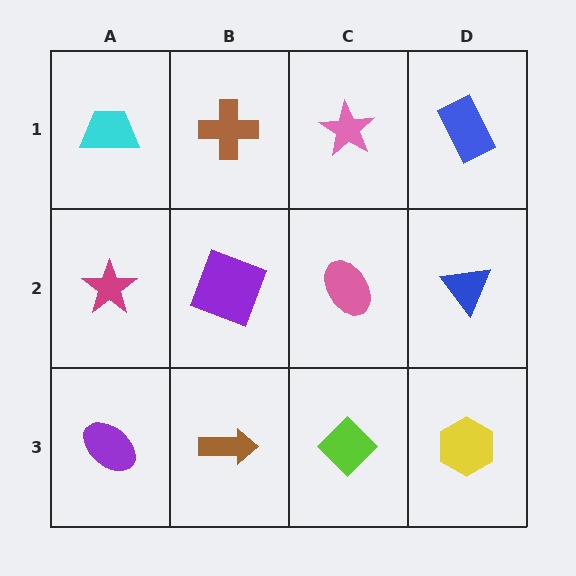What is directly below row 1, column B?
A purple square.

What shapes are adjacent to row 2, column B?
A brown cross (row 1, column B), a brown arrow (row 3, column B), a magenta star (row 2, column A), a pink ellipse (row 2, column C).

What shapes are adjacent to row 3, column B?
A purple square (row 2, column B), a purple ellipse (row 3, column A), a lime diamond (row 3, column C).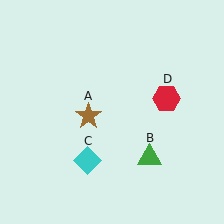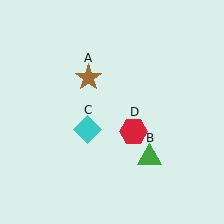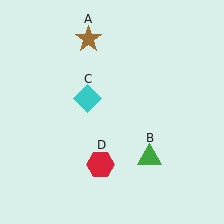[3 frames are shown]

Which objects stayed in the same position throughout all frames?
Green triangle (object B) remained stationary.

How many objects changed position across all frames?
3 objects changed position: brown star (object A), cyan diamond (object C), red hexagon (object D).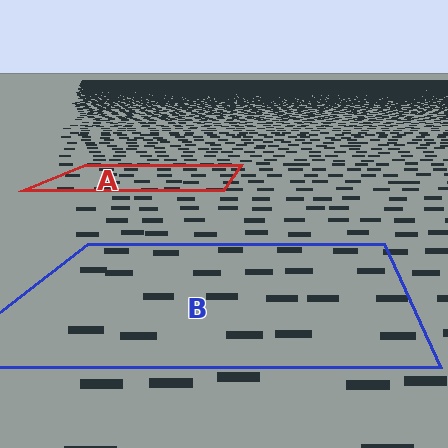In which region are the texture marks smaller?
The texture marks are smaller in region A, because it is farther away.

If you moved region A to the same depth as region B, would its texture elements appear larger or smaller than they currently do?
They would appear larger. At a closer depth, the same texture elements are projected at a bigger on-screen size.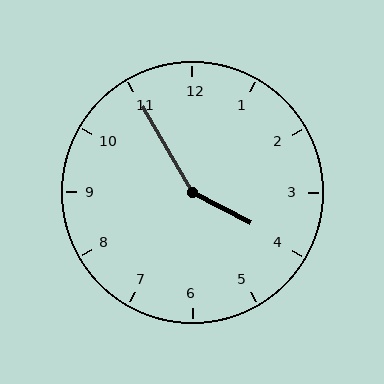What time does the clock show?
3:55.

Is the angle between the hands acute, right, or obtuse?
It is obtuse.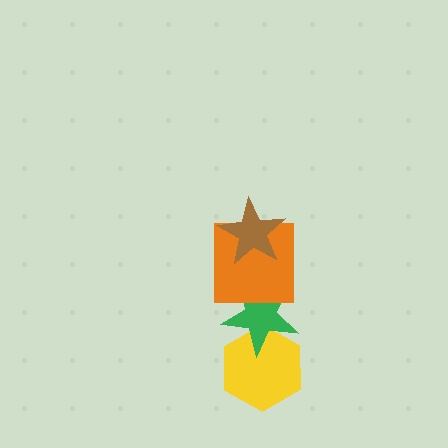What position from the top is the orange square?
The orange square is 2nd from the top.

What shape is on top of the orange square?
The brown star is on top of the orange square.